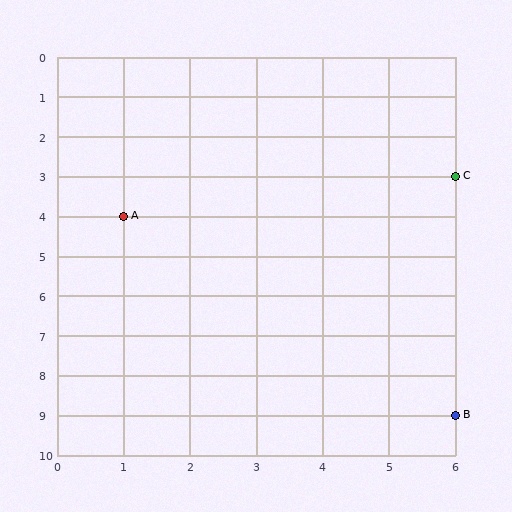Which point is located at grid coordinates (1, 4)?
Point A is at (1, 4).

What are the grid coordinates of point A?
Point A is at grid coordinates (1, 4).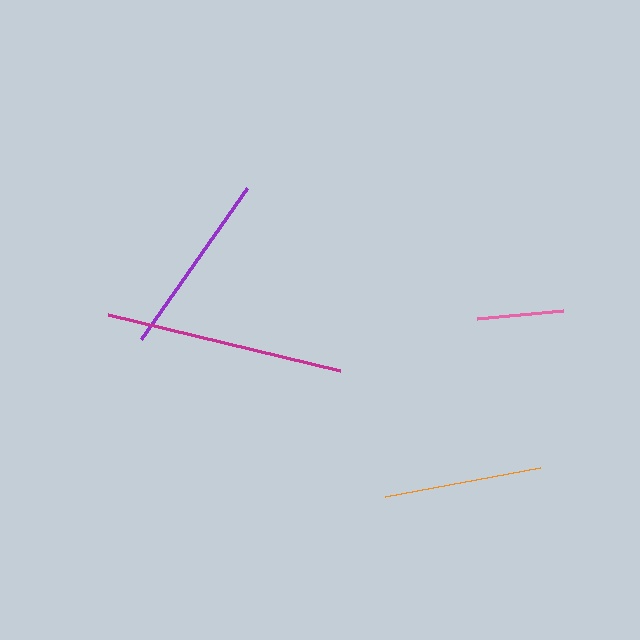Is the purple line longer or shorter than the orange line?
The purple line is longer than the orange line.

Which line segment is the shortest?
The pink line is the shortest at approximately 86 pixels.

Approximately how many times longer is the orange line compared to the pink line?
The orange line is approximately 1.8 times the length of the pink line.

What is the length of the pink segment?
The pink segment is approximately 86 pixels long.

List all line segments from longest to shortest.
From longest to shortest: magenta, purple, orange, pink.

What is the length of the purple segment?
The purple segment is approximately 184 pixels long.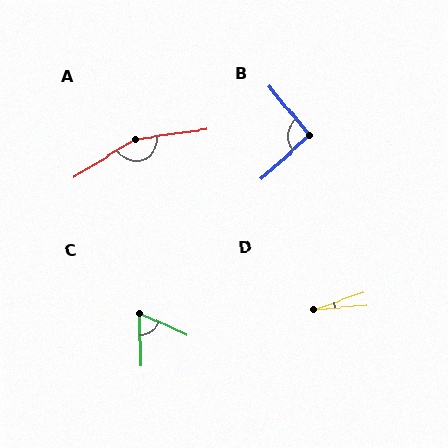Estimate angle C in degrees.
Approximately 65 degrees.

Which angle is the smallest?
D, at approximately 15 degrees.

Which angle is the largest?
A, at approximately 157 degrees.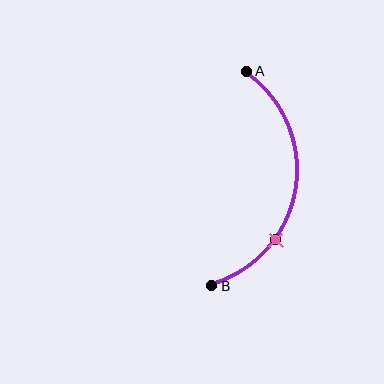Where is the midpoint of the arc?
The arc midpoint is the point on the curve farthest from the straight line joining A and B. It sits to the right of that line.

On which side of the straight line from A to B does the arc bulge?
The arc bulges to the right of the straight line connecting A and B.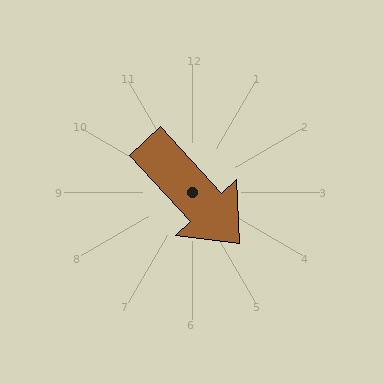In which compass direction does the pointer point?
Southeast.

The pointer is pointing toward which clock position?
Roughly 5 o'clock.